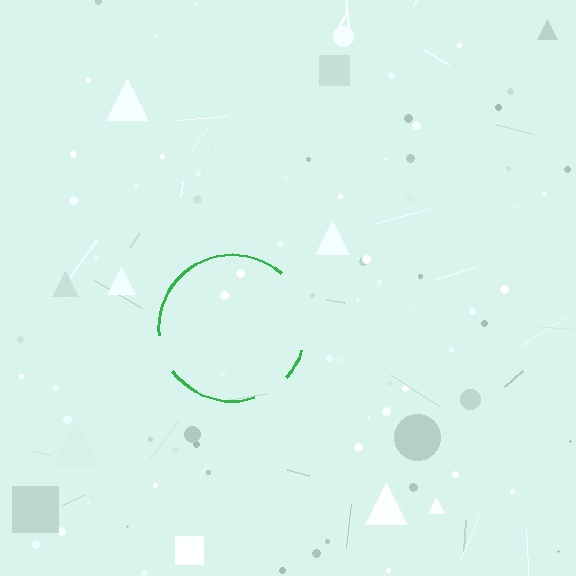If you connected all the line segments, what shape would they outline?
They would outline a circle.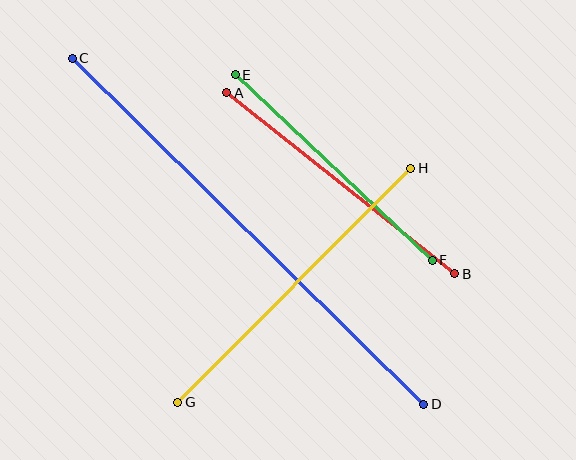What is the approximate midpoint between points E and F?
The midpoint is at approximately (334, 167) pixels.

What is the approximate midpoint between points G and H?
The midpoint is at approximately (294, 285) pixels.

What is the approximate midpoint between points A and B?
The midpoint is at approximately (341, 183) pixels.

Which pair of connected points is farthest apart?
Points C and D are farthest apart.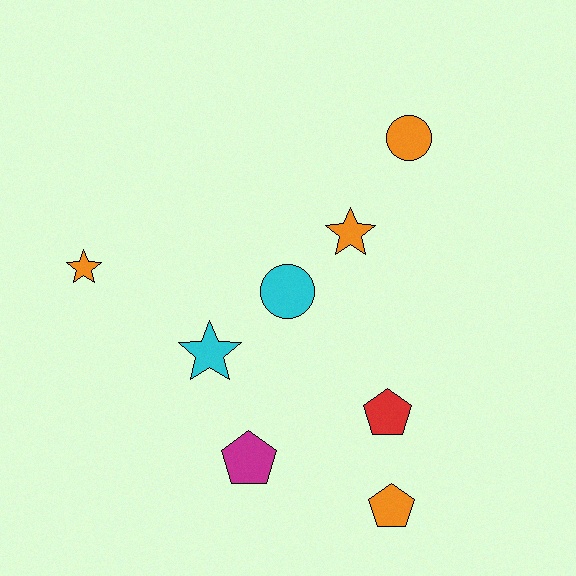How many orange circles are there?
There is 1 orange circle.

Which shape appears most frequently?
Pentagon, with 3 objects.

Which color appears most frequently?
Orange, with 4 objects.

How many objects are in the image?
There are 8 objects.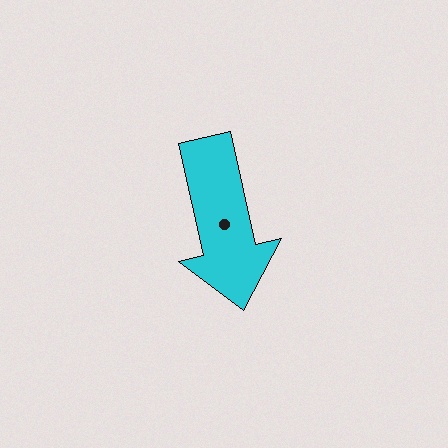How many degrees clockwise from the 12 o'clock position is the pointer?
Approximately 167 degrees.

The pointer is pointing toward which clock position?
Roughly 6 o'clock.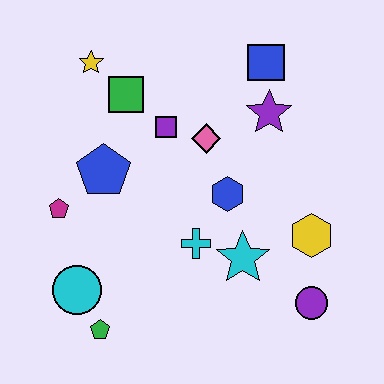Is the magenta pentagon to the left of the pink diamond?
Yes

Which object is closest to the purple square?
The pink diamond is closest to the purple square.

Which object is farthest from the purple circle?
The yellow star is farthest from the purple circle.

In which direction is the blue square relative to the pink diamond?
The blue square is above the pink diamond.